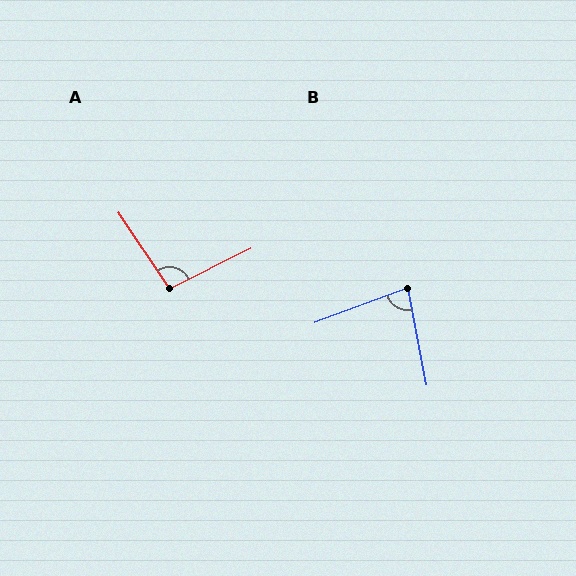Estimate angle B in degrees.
Approximately 81 degrees.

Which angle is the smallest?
B, at approximately 81 degrees.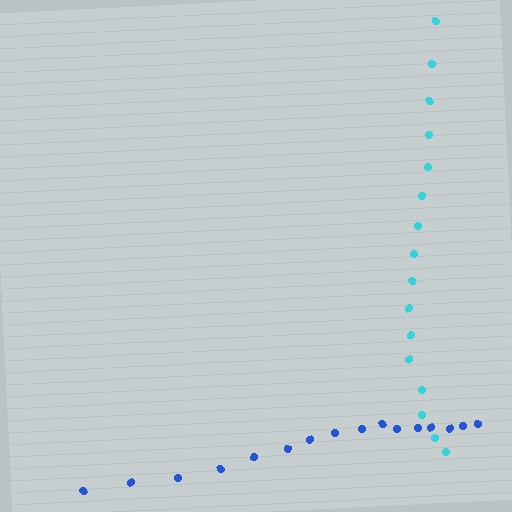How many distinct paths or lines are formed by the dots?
There are 2 distinct paths.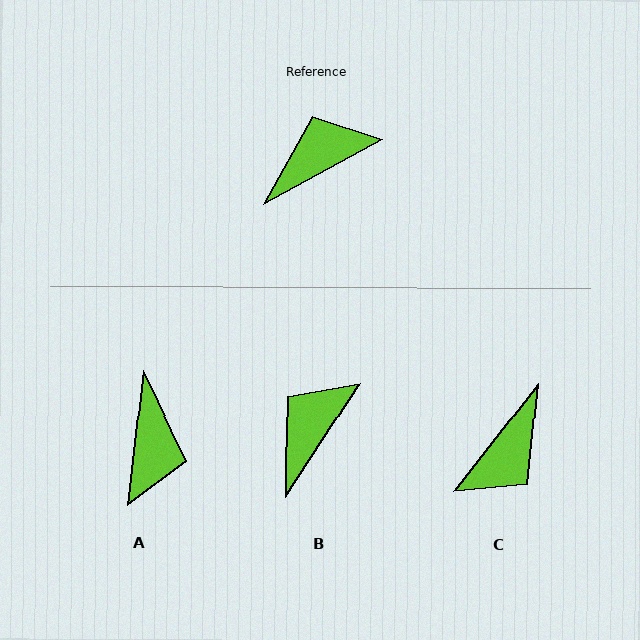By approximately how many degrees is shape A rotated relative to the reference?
Approximately 125 degrees clockwise.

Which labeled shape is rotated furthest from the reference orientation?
C, about 157 degrees away.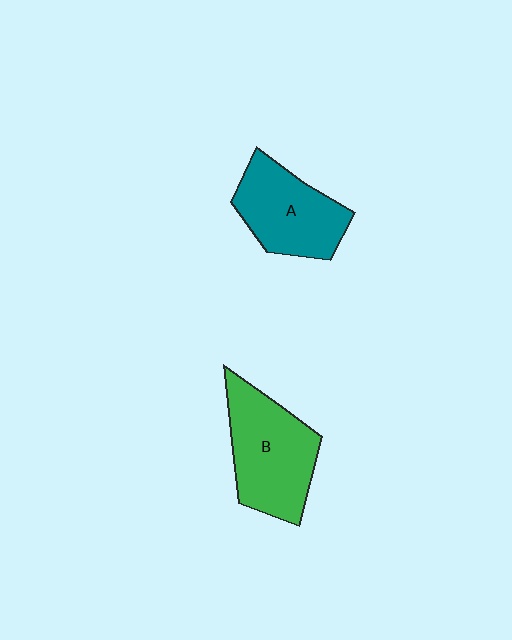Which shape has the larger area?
Shape B (green).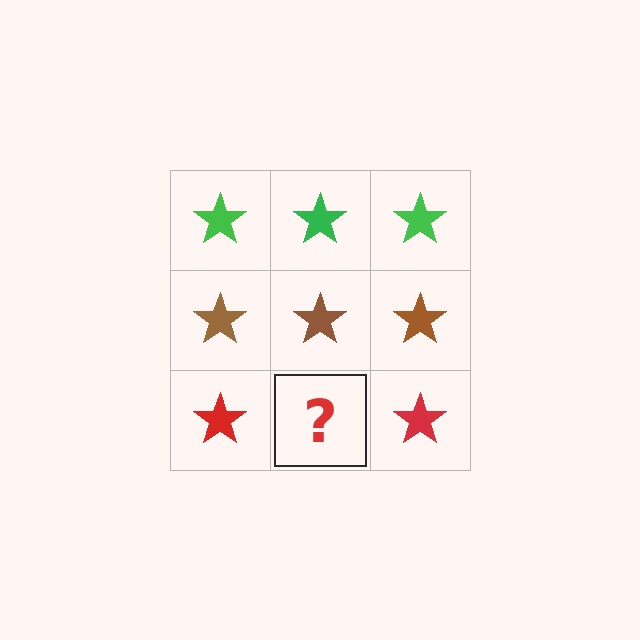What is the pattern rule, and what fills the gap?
The rule is that each row has a consistent color. The gap should be filled with a red star.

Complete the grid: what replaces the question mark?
The question mark should be replaced with a red star.